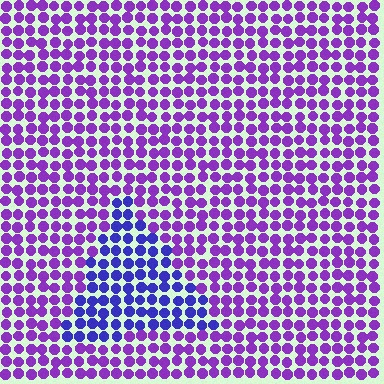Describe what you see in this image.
The image is filled with small purple elements in a uniform arrangement. A triangle-shaped region is visible where the elements are tinted to a slightly different hue, forming a subtle color boundary.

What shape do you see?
I see a triangle.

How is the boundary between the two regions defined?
The boundary is defined purely by a slight shift in hue (about 36 degrees). Spacing, size, and orientation are identical on both sides.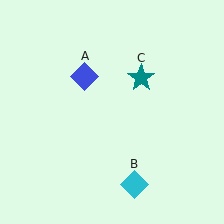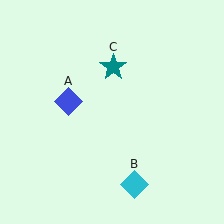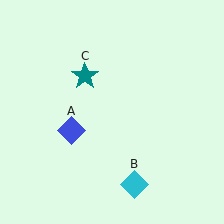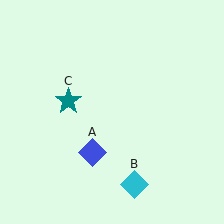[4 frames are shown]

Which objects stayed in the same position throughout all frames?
Cyan diamond (object B) remained stationary.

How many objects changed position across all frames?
2 objects changed position: blue diamond (object A), teal star (object C).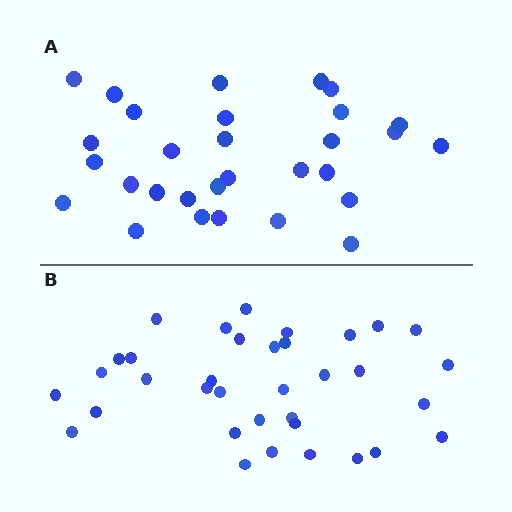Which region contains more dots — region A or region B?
Region B (the bottom region) has more dots.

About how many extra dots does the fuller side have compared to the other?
Region B has about 5 more dots than region A.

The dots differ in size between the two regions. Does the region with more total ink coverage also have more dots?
No. Region A has more total ink coverage because its dots are larger, but region B actually contains more individual dots. Total area can be misleading — the number of items is what matters here.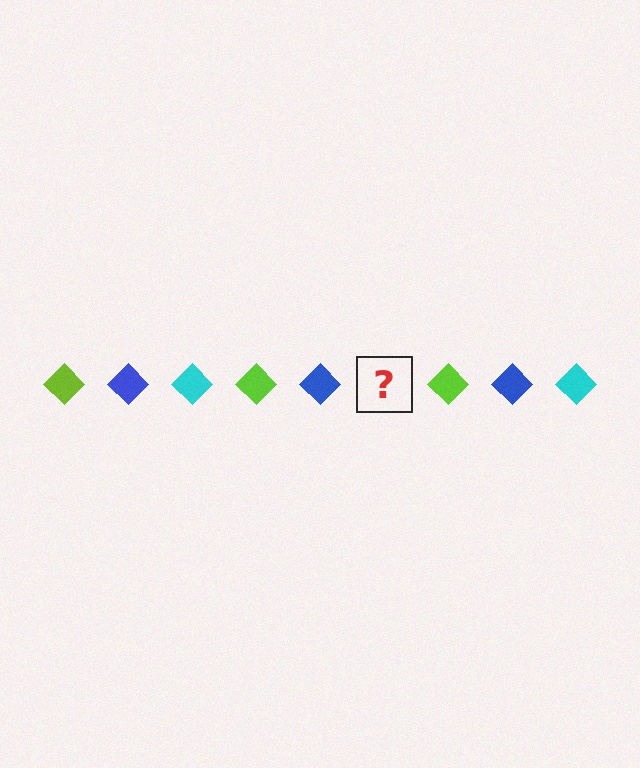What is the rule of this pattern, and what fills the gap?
The rule is that the pattern cycles through lime, blue, cyan diamonds. The gap should be filled with a cyan diamond.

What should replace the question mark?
The question mark should be replaced with a cyan diamond.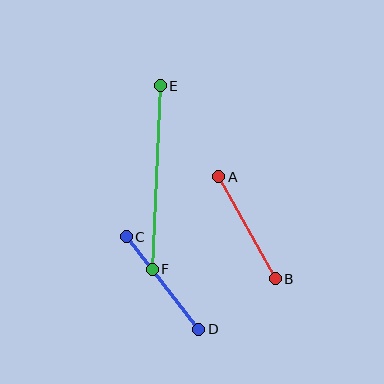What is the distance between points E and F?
The distance is approximately 184 pixels.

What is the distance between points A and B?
The distance is approximately 117 pixels.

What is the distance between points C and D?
The distance is approximately 118 pixels.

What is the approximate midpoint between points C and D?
The midpoint is at approximately (163, 283) pixels.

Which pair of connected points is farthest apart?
Points E and F are farthest apart.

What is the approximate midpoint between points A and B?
The midpoint is at approximately (247, 228) pixels.